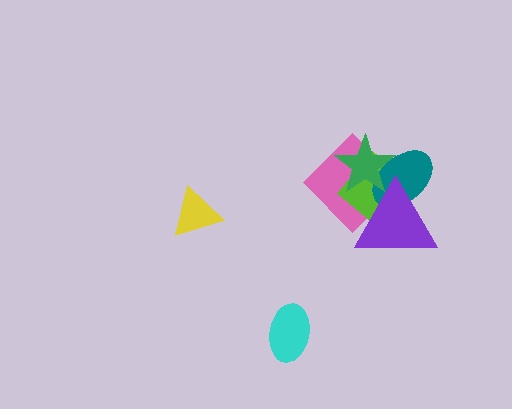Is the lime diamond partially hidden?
Yes, it is partially covered by another shape.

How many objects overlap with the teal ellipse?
4 objects overlap with the teal ellipse.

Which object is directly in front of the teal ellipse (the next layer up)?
The green star is directly in front of the teal ellipse.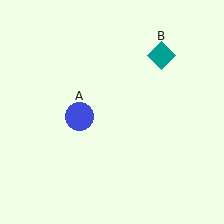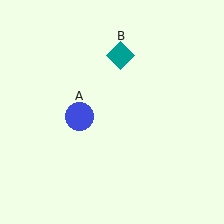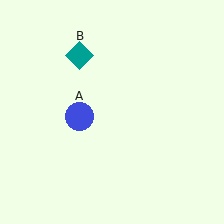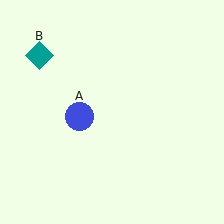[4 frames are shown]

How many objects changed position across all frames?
1 object changed position: teal diamond (object B).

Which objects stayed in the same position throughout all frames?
Blue circle (object A) remained stationary.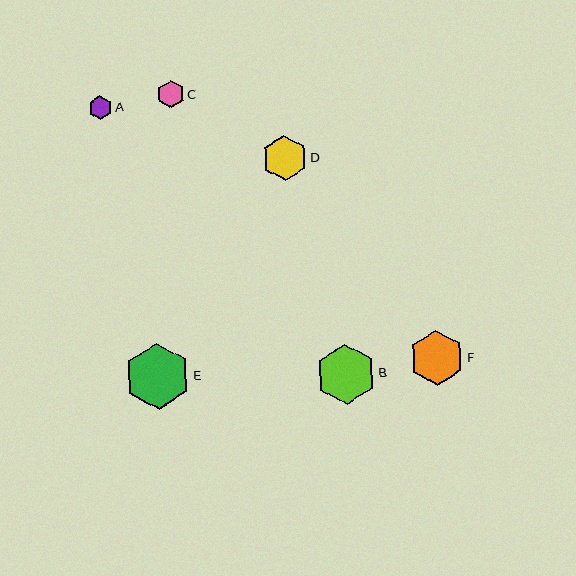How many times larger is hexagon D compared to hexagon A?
Hexagon D is approximately 1.9 times the size of hexagon A.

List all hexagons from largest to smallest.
From largest to smallest: E, B, F, D, C, A.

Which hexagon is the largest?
Hexagon E is the largest with a size of approximately 66 pixels.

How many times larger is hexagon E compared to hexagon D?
Hexagon E is approximately 1.5 times the size of hexagon D.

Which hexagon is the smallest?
Hexagon A is the smallest with a size of approximately 24 pixels.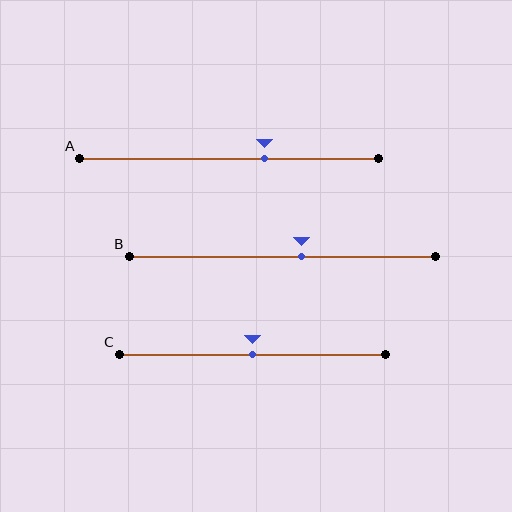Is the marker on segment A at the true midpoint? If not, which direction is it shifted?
No, the marker on segment A is shifted to the right by about 12% of the segment length.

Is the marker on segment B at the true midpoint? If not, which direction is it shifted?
No, the marker on segment B is shifted to the right by about 6% of the segment length.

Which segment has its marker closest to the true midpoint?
Segment C has its marker closest to the true midpoint.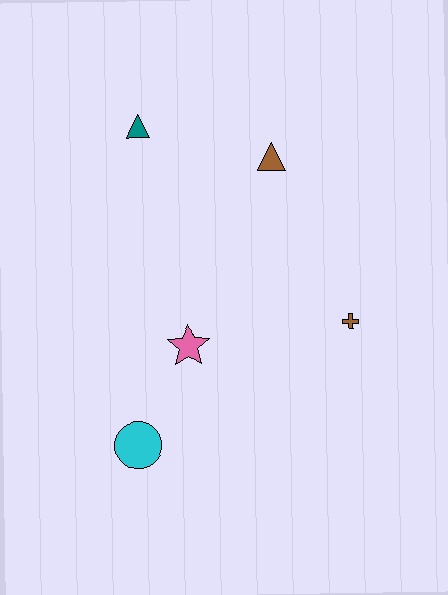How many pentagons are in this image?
There are no pentagons.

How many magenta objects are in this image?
There are no magenta objects.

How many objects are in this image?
There are 5 objects.